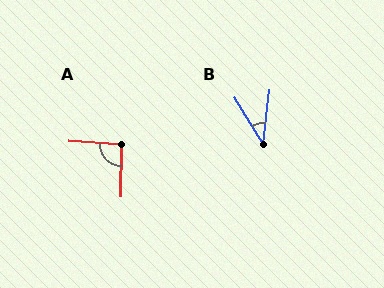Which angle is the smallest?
B, at approximately 38 degrees.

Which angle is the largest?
A, at approximately 94 degrees.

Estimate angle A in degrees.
Approximately 94 degrees.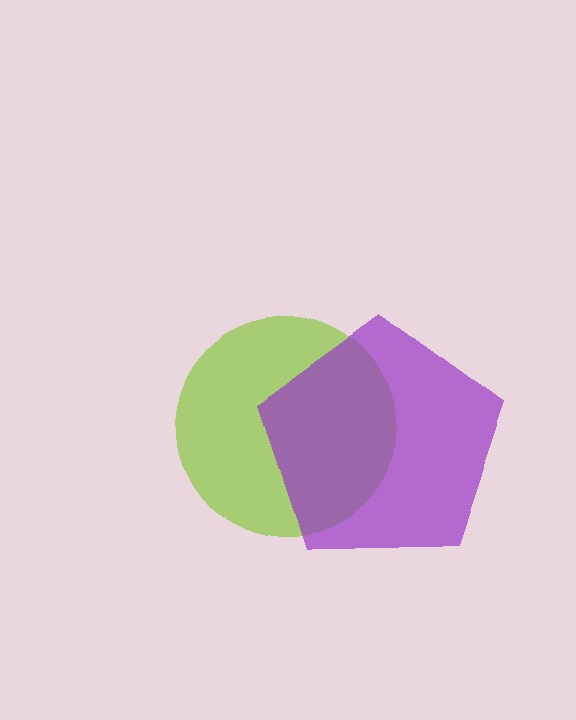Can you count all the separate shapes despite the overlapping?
Yes, there are 2 separate shapes.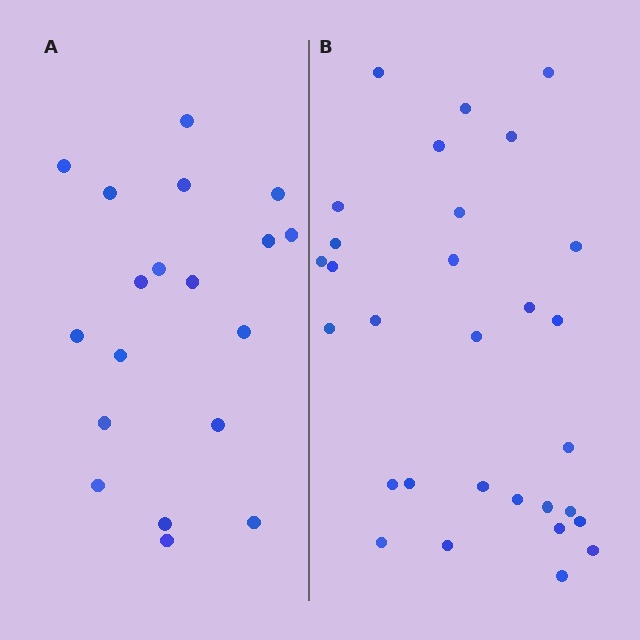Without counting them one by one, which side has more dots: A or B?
Region B (the right region) has more dots.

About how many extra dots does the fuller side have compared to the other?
Region B has roughly 12 or so more dots than region A.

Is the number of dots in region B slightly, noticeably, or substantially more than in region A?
Region B has substantially more. The ratio is roughly 1.6 to 1.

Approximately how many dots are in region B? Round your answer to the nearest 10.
About 30 dots.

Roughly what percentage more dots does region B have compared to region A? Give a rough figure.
About 60% more.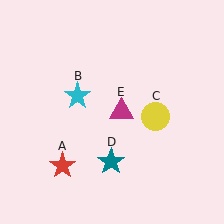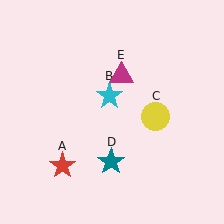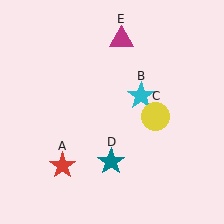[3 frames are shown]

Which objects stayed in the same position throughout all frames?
Red star (object A) and yellow circle (object C) and teal star (object D) remained stationary.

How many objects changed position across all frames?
2 objects changed position: cyan star (object B), magenta triangle (object E).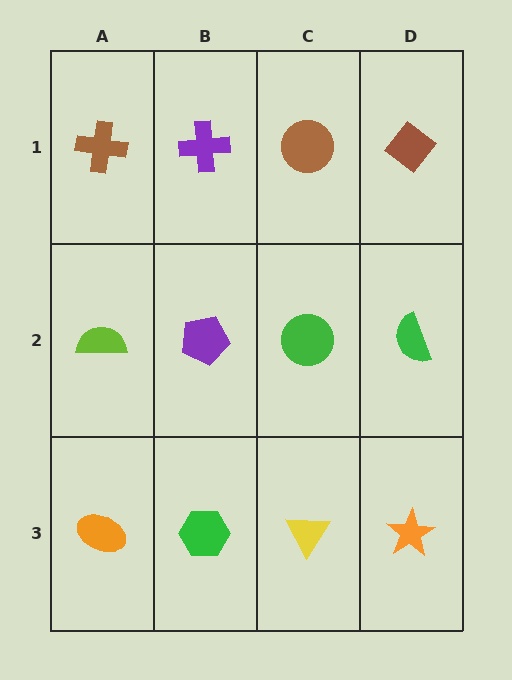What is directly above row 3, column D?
A green semicircle.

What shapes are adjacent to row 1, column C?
A green circle (row 2, column C), a purple cross (row 1, column B), a brown diamond (row 1, column D).